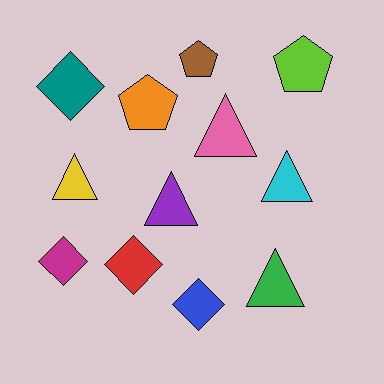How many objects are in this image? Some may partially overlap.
There are 12 objects.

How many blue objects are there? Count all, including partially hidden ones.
There is 1 blue object.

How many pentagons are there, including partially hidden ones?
There are 3 pentagons.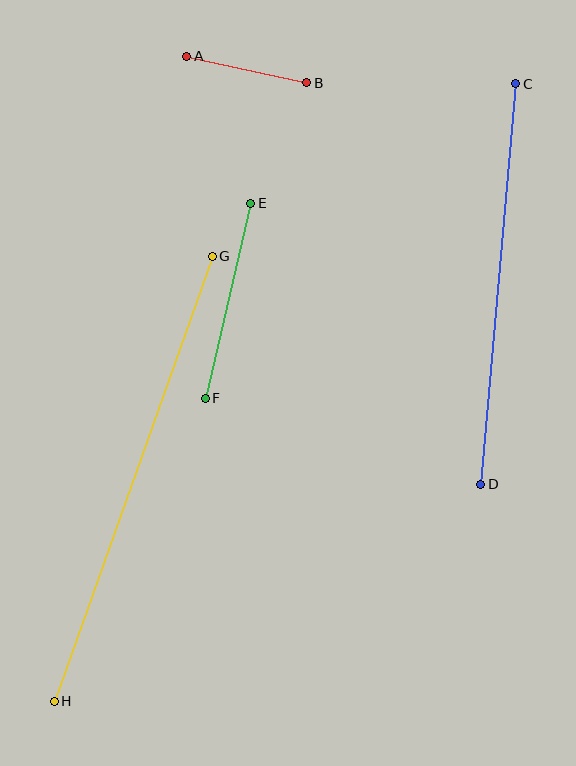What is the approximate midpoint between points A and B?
The midpoint is at approximately (247, 69) pixels.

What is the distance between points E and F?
The distance is approximately 200 pixels.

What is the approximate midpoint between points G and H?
The midpoint is at approximately (133, 479) pixels.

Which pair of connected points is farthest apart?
Points G and H are farthest apart.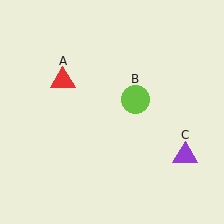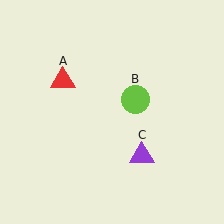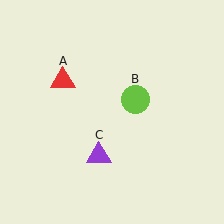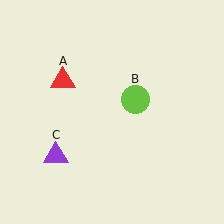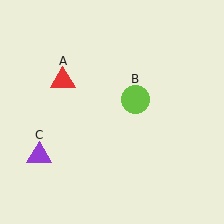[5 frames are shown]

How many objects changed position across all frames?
1 object changed position: purple triangle (object C).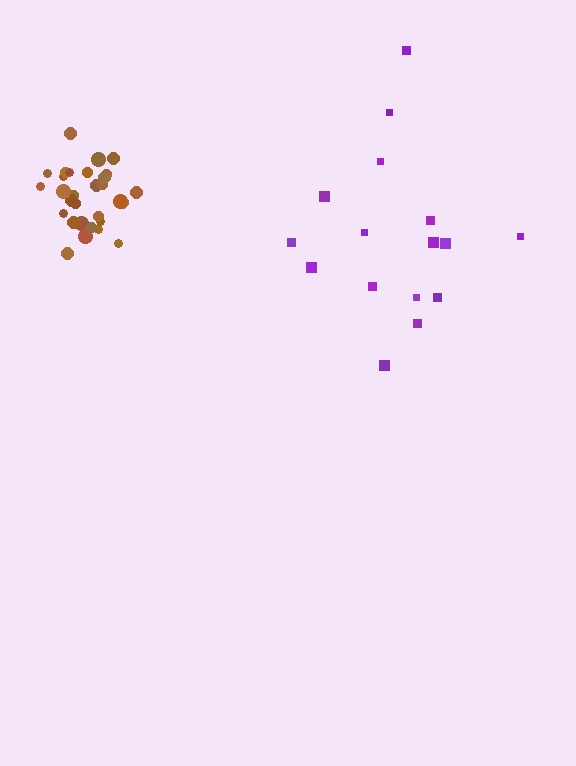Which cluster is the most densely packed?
Brown.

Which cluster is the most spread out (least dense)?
Purple.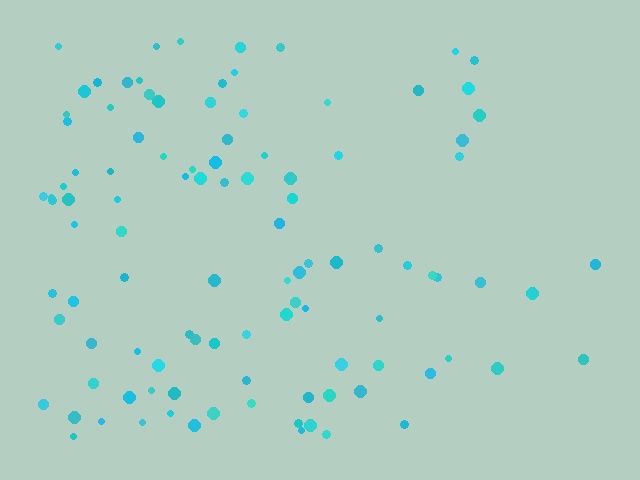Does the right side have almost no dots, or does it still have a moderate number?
Still a moderate number, just noticeably fewer than the left.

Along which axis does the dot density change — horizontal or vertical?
Horizontal.